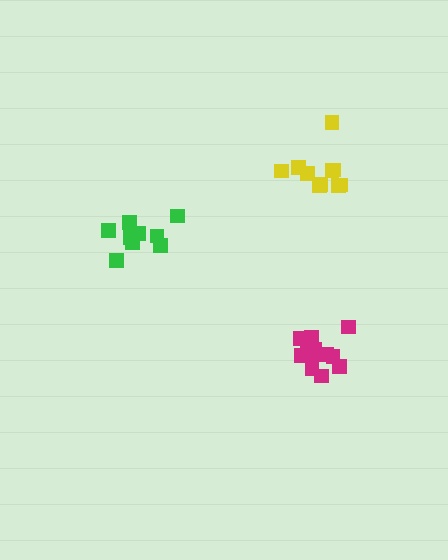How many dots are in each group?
Group 1: 12 dots, Group 2: 9 dots, Group 3: 10 dots (31 total).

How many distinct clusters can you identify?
There are 3 distinct clusters.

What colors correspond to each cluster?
The clusters are colored: magenta, green, yellow.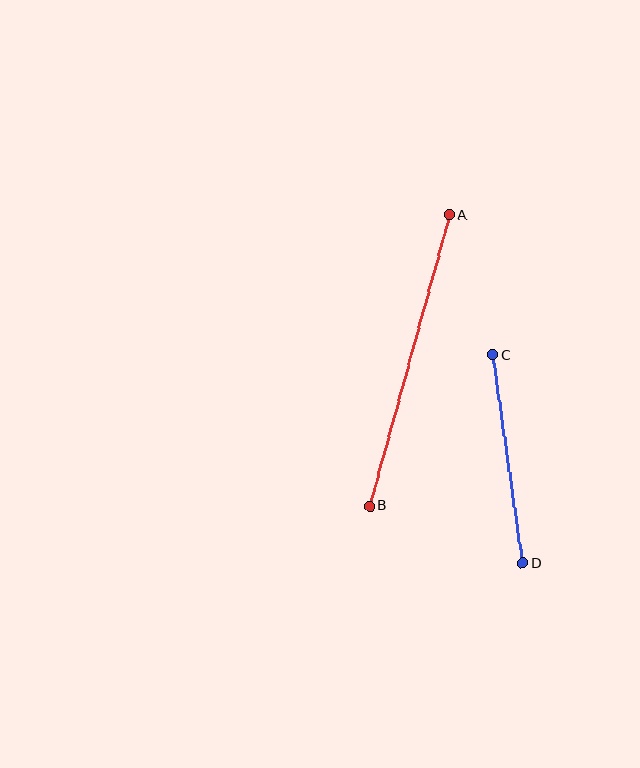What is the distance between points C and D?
The distance is approximately 210 pixels.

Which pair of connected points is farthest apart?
Points A and B are farthest apart.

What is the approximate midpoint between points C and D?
The midpoint is at approximately (508, 459) pixels.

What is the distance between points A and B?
The distance is approximately 302 pixels.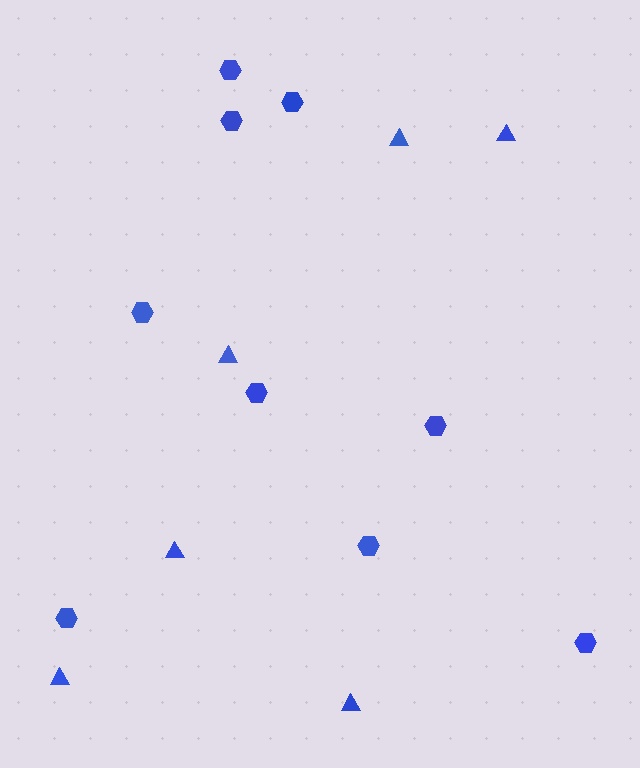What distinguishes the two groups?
There are 2 groups: one group of triangles (6) and one group of hexagons (9).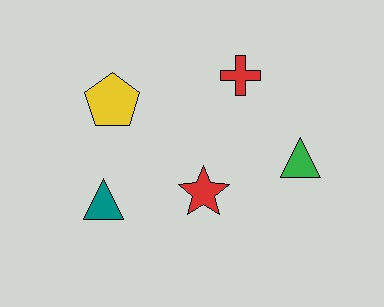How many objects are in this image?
There are 5 objects.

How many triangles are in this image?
There are 2 triangles.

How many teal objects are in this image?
There is 1 teal object.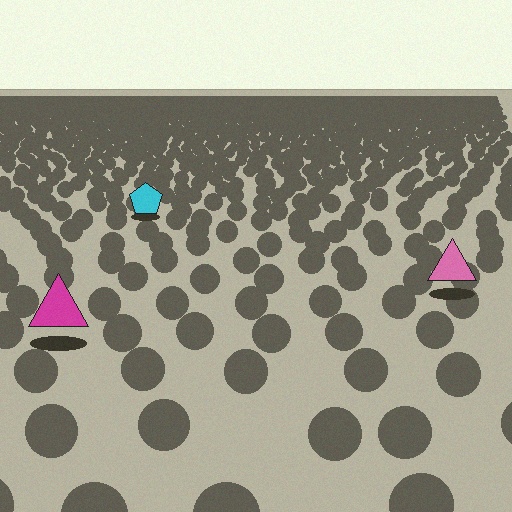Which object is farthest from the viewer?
The cyan pentagon is farthest from the viewer. It appears smaller and the ground texture around it is denser.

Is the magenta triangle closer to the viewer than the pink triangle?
Yes. The magenta triangle is closer — you can tell from the texture gradient: the ground texture is coarser near it.